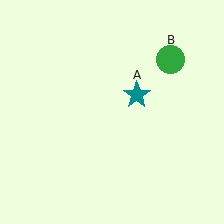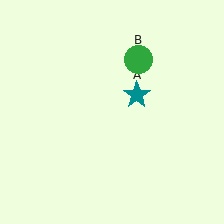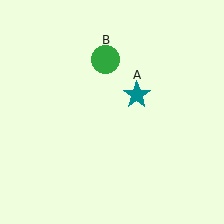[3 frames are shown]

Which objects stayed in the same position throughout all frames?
Teal star (object A) remained stationary.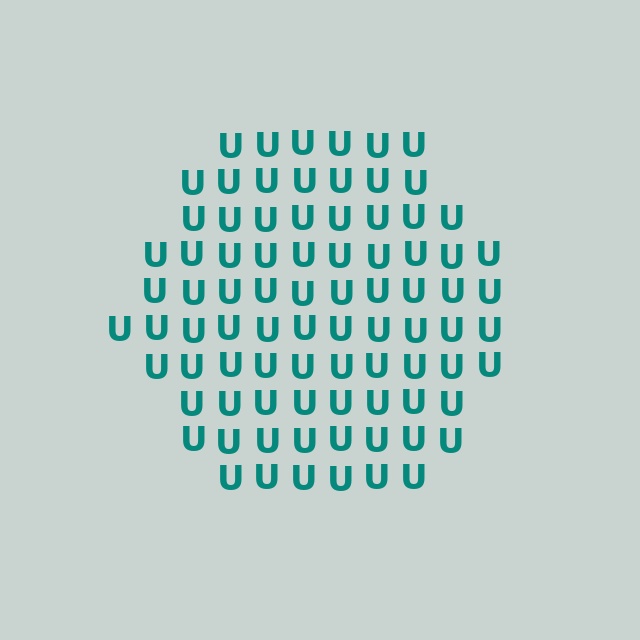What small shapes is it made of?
It is made of small letter U's.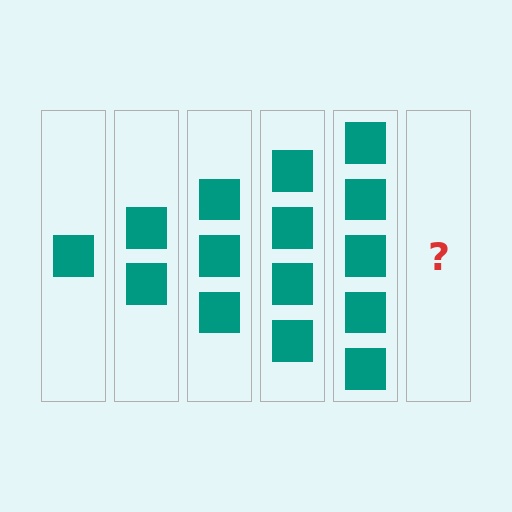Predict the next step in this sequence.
The next step is 6 squares.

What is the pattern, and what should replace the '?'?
The pattern is that each step adds one more square. The '?' should be 6 squares.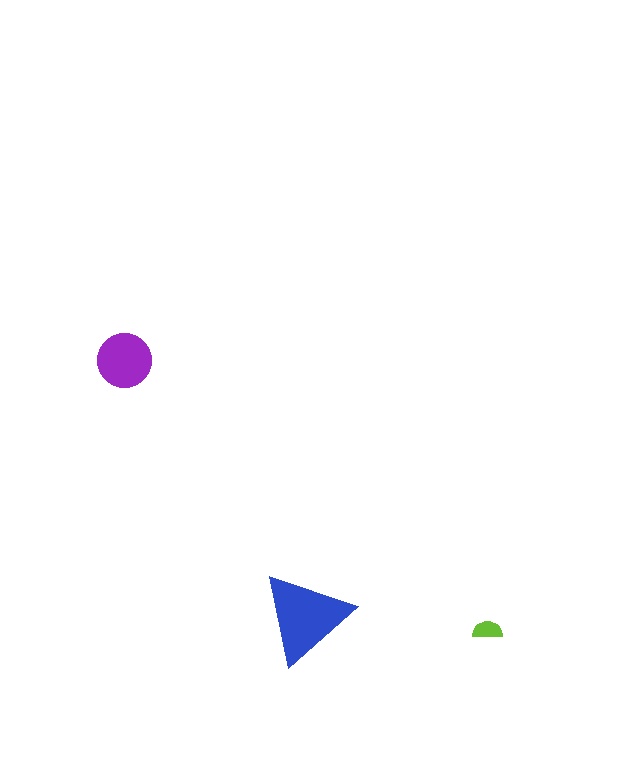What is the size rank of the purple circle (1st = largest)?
2nd.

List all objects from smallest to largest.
The lime semicircle, the purple circle, the blue triangle.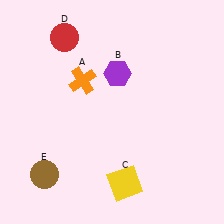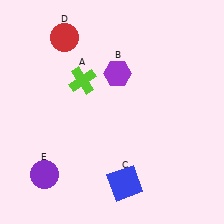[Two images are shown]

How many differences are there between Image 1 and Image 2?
There are 3 differences between the two images.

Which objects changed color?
A changed from orange to lime. C changed from yellow to blue. E changed from brown to purple.